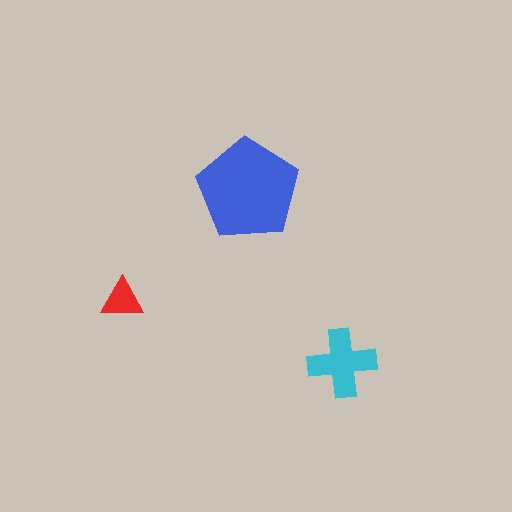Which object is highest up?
The blue pentagon is topmost.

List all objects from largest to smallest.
The blue pentagon, the cyan cross, the red triangle.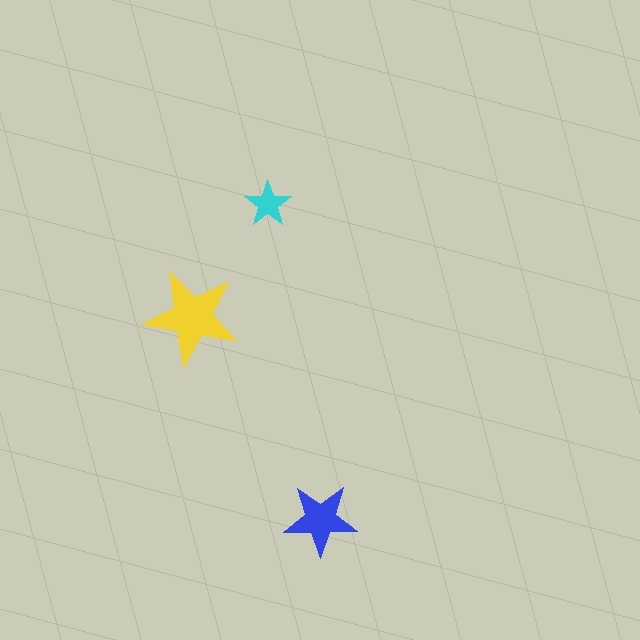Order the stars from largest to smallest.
the yellow one, the blue one, the cyan one.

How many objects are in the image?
There are 3 objects in the image.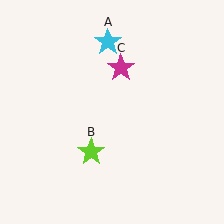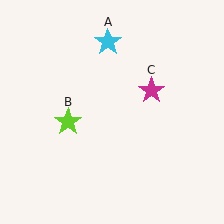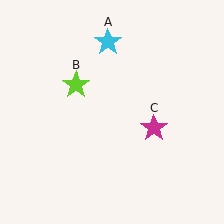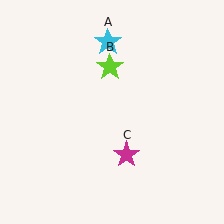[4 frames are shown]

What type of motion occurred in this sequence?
The lime star (object B), magenta star (object C) rotated clockwise around the center of the scene.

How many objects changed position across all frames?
2 objects changed position: lime star (object B), magenta star (object C).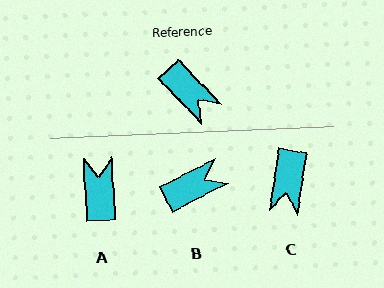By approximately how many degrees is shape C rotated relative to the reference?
Approximately 53 degrees clockwise.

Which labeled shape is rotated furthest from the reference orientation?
A, about 139 degrees away.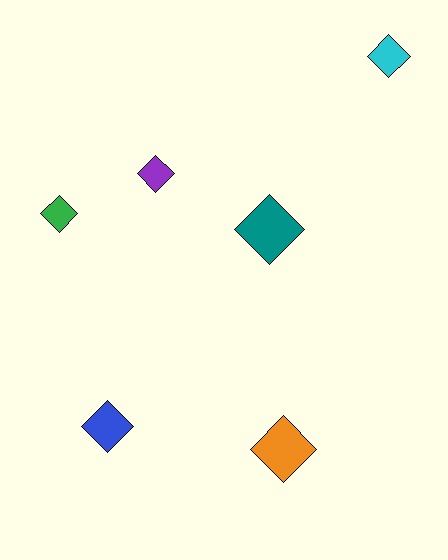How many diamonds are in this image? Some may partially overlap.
There are 6 diamonds.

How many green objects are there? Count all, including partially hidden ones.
There is 1 green object.